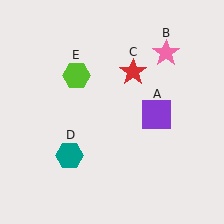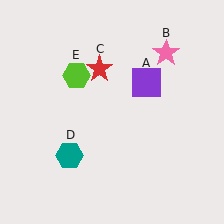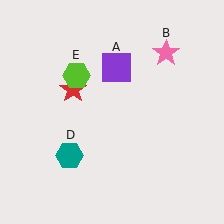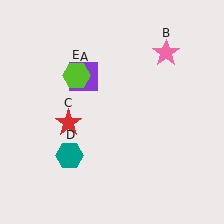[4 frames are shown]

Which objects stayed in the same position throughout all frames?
Pink star (object B) and teal hexagon (object D) and lime hexagon (object E) remained stationary.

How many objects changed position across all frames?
2 objects changed position: purple square (object A), red star (object C).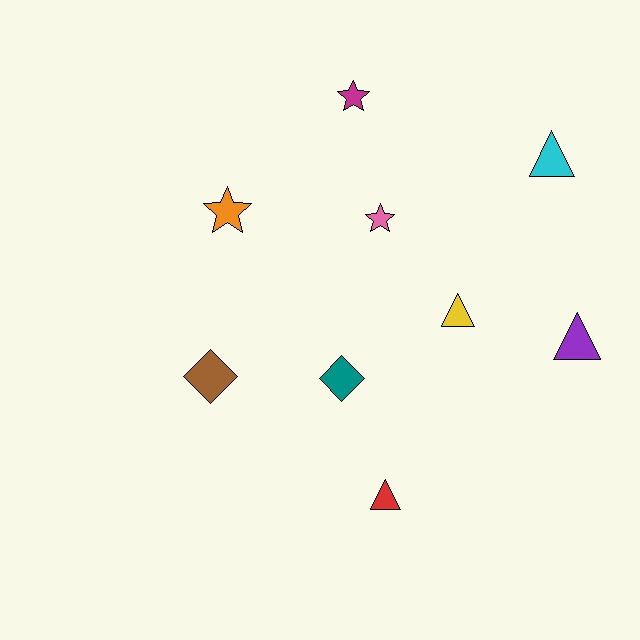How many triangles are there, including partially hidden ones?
There are 4 triangles.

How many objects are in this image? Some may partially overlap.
There are 9 objects.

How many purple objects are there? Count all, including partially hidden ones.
There is 1 purple object.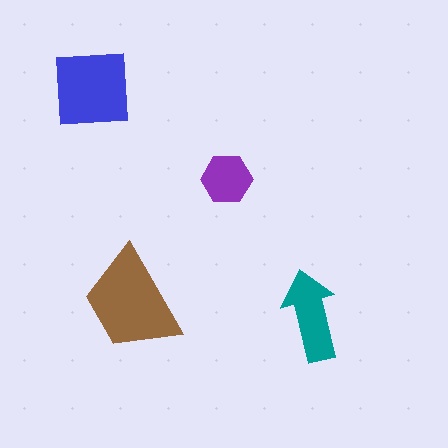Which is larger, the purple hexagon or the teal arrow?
The teal arrow.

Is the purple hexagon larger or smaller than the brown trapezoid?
Smaller.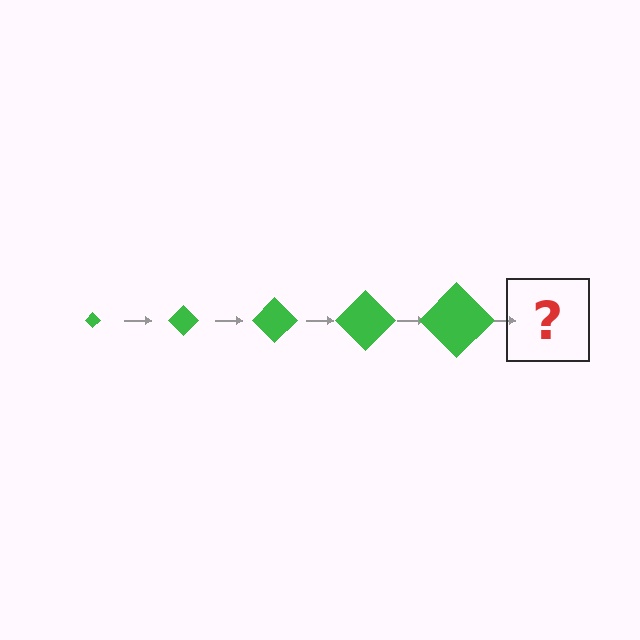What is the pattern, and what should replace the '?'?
The pattern is that the diamond gets progressively larger each step. The '?' should be a green diamond, larger than the previous one.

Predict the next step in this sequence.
The next step is a green diamond, larger than the previous one.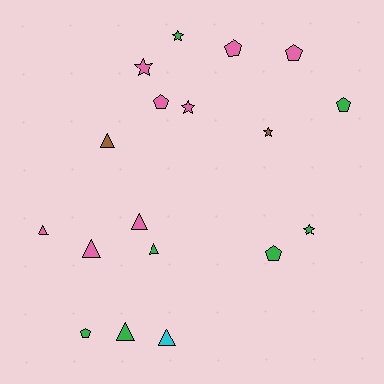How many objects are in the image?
There are 18 objects.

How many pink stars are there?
There are 2 pink stars.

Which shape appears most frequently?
Triangle, with 7 objects.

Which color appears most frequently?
Pink, with 8 objects.